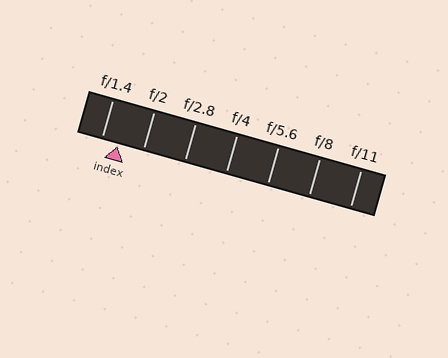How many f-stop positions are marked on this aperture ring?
There are 7 f-stop positions marked.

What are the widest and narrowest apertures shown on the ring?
The widest aperture shown is f/1.4 and the narrowest is f/11.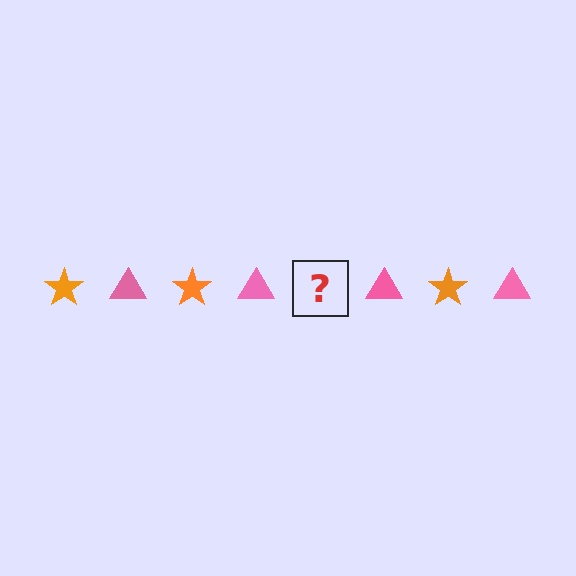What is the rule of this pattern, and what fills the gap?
The rule is that the pattern alternates between orange star and pink triangle. The gap should be filled with an orange star.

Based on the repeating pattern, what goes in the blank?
The blank should be an orange star.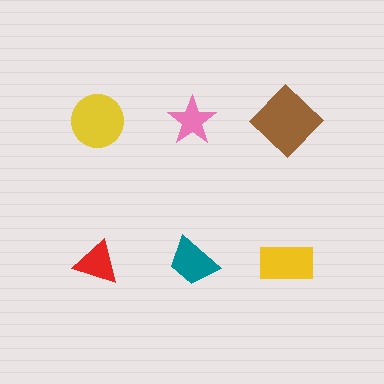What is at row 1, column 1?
A yellow circle.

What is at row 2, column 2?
A teal trapezoid.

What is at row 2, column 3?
A yellow rectangle.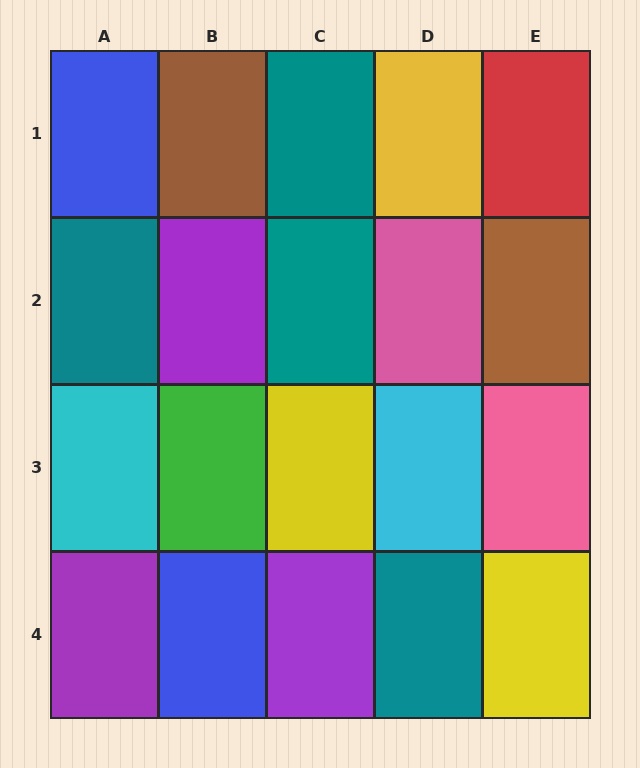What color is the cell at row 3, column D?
Cyan.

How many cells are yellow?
3 cells are yellow.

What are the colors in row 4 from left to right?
Purple, blue, purple, teal, yellow.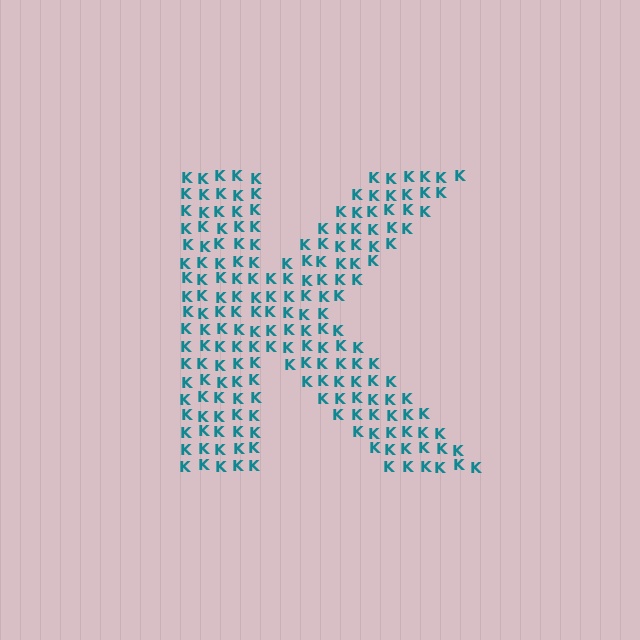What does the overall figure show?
The overall figure shows the letter K.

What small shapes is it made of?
It is made of small letter K's.